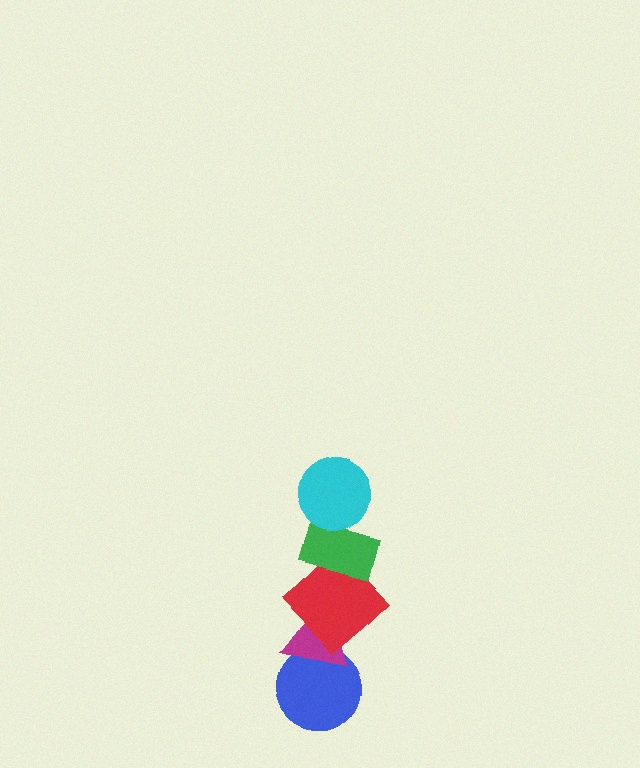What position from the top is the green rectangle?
The green rectangle is 2nd from the top.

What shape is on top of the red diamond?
The green rectangle is on top of the red diamond.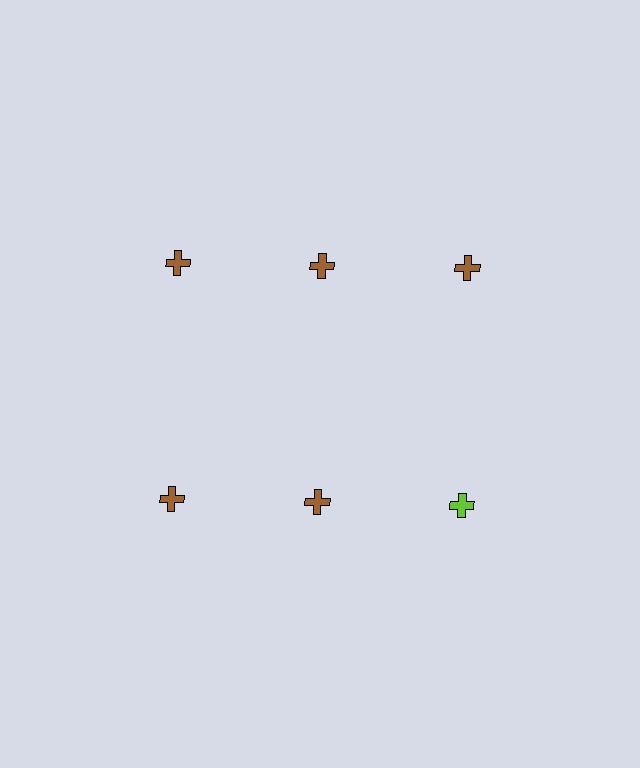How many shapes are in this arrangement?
There are 6 shapes arranged in a grid pattern.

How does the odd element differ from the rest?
It has a different color: lime instead of brown.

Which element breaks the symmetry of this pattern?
The lime cross in the second row, center column breaks the symmetry. All other shapes are brown crosses.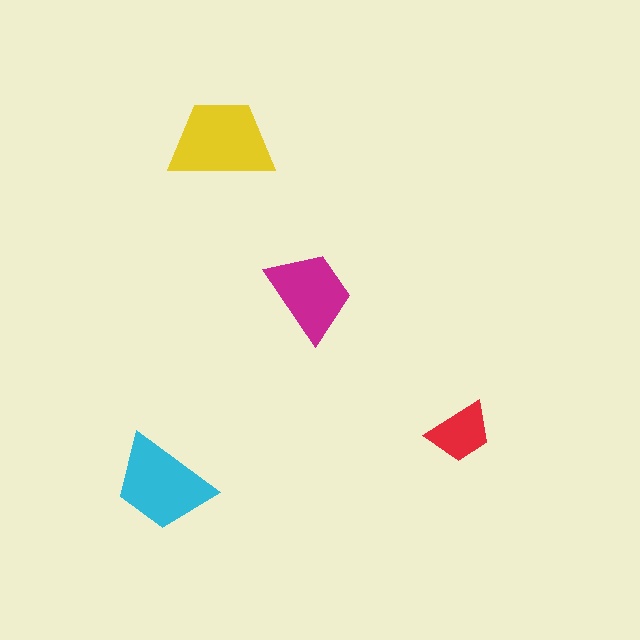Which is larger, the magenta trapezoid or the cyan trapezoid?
The cyan one.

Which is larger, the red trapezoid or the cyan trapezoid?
The cyan one.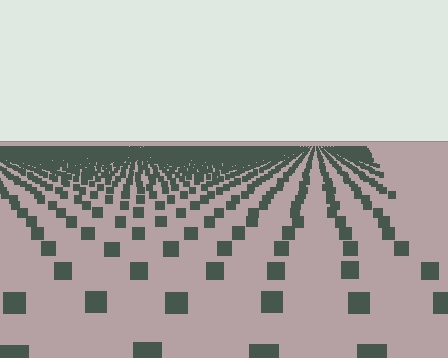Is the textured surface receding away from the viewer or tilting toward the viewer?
The surface is receding away from the viewer. Texture elements get smaller and denser toward the top.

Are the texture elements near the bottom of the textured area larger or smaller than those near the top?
Larger. Near the bottom, elements are closer to the viewer and appear at a bigger on-screen size.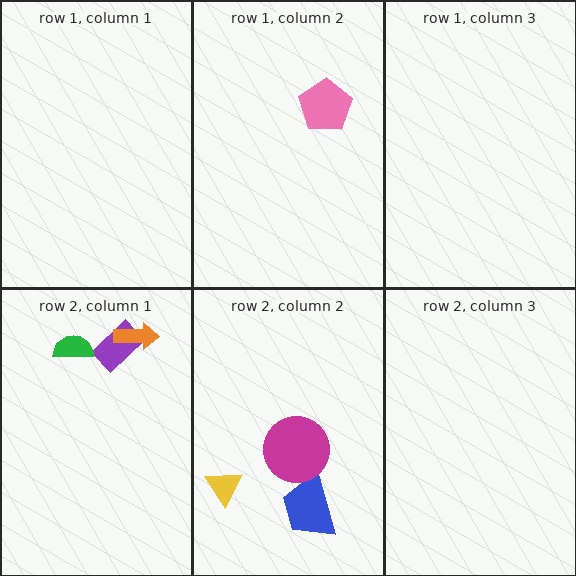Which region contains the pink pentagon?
The row 1, column 2 region.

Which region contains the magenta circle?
The row 2, column 2 region.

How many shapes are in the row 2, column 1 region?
3.